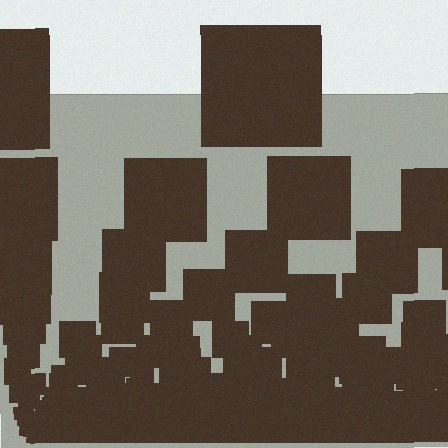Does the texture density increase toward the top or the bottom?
Density increases toward the bottom.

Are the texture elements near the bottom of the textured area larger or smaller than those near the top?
Smaller. The gradient is inverted — elements near the bottom are smaller and denser.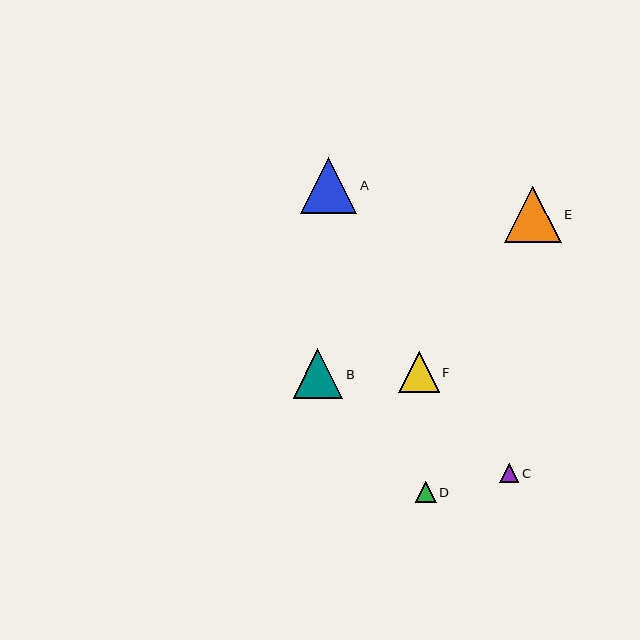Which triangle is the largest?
Triangle E is the largest with a size of approximately 56 pixels.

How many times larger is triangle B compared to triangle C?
Triangle B is approximately 2.6 times the size of triangle C.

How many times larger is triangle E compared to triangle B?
Triangle E is approximately 1.1 times the size of triangle B.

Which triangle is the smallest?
Triangle C is the smallest with a size of approximately 19 pixels.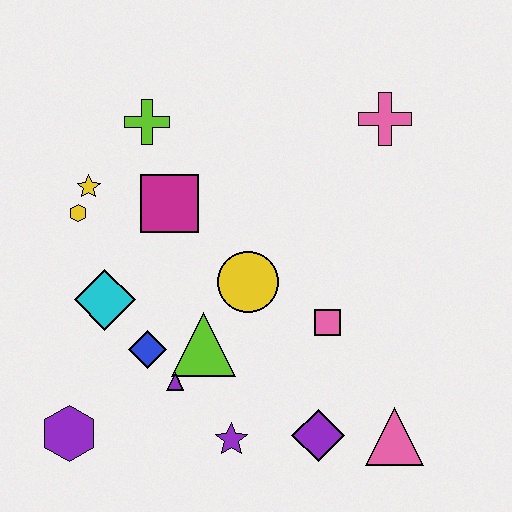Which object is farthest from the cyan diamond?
The pink cross is farthest from the cyan diamond.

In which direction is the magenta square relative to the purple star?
The magenta square is above the purple star.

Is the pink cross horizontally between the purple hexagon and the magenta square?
No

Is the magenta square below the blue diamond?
No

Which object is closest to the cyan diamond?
The blue diamond is closest to the cyan diamond.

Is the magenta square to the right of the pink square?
No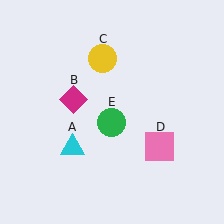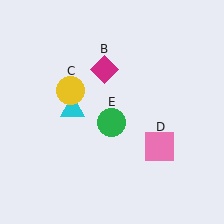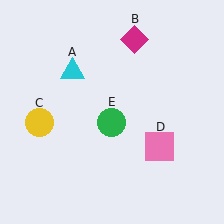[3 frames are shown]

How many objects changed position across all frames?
3 objects changed position: cyan triangle (object A), magenta diamond (object B), yellow circle (object C).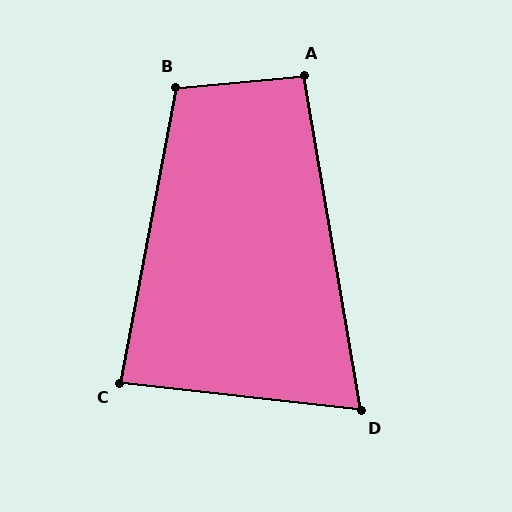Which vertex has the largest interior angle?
B, at approximately 106 degrees.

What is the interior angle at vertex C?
Approximately 86 degrees (approximately right).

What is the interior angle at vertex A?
Approximately 94 degrees (approximately right).